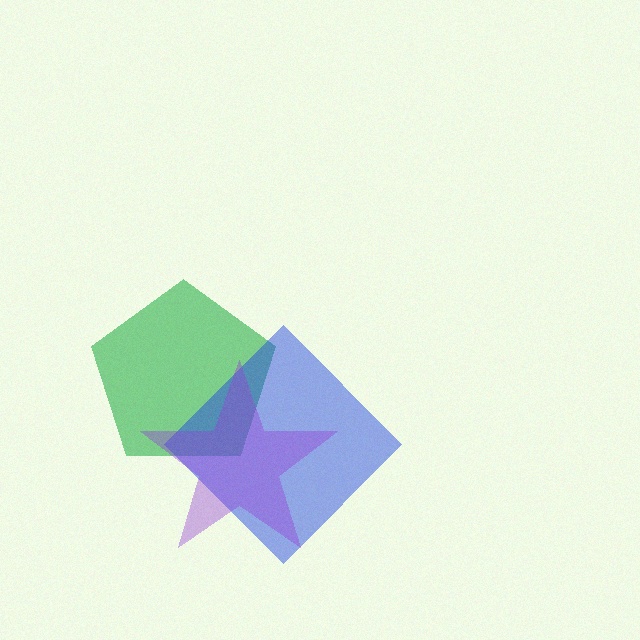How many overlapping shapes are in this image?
There are 3 overlapping shapes in the image.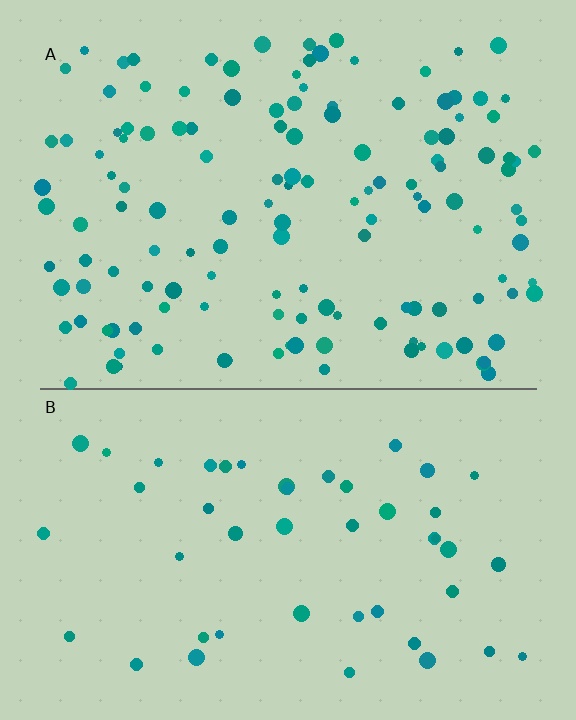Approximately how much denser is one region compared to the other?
Approximately 2.9× — region A over region B.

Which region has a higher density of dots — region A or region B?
A (the top).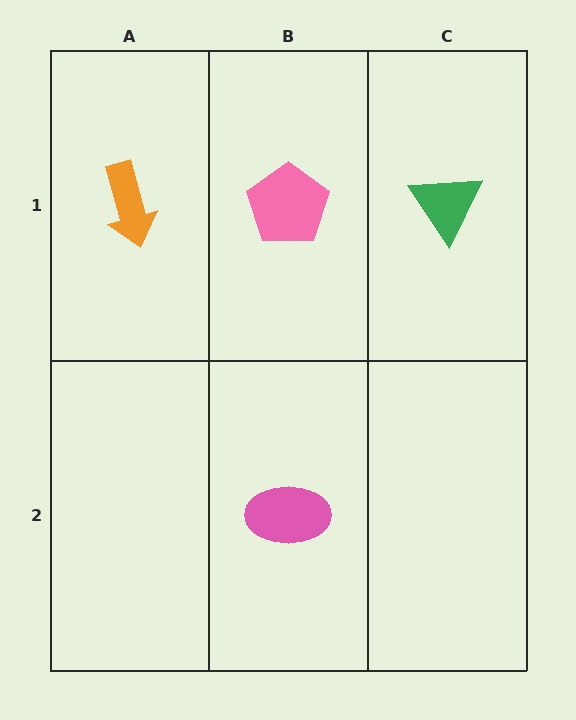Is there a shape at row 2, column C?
No, that cell is empty.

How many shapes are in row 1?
3 shapes.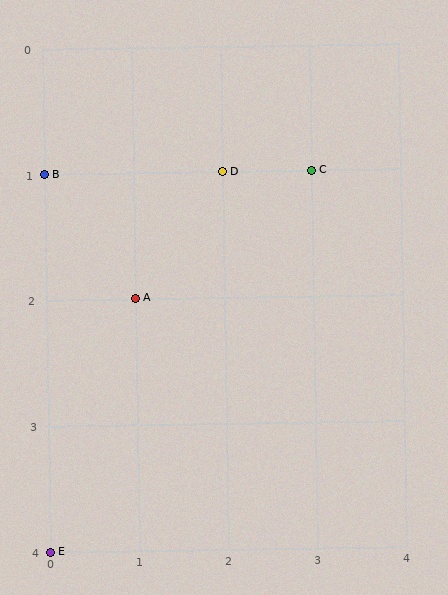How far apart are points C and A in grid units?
Points C and A are 2 columns and 1 row apart (about 2.2 grid units diagonally).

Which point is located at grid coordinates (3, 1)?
Point C is at (3, 1).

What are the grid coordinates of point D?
Point D is at grid coordinates (2, 1).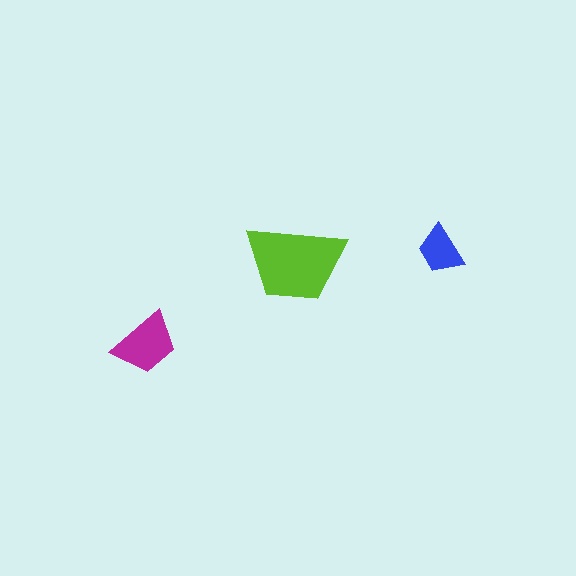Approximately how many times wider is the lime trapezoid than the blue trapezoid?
About 2 times wider.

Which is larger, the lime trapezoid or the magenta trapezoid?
The lime one.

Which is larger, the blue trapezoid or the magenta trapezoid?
The magenta one.